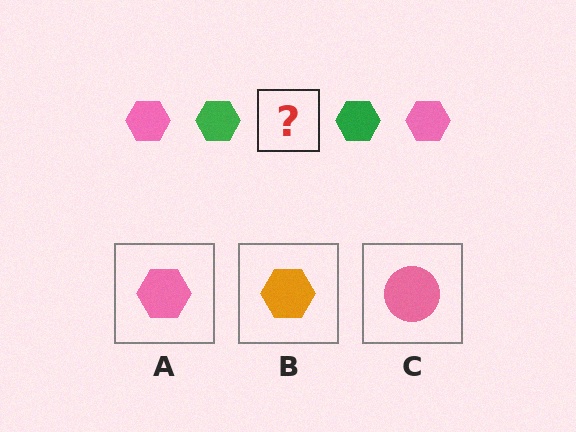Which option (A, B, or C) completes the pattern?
A.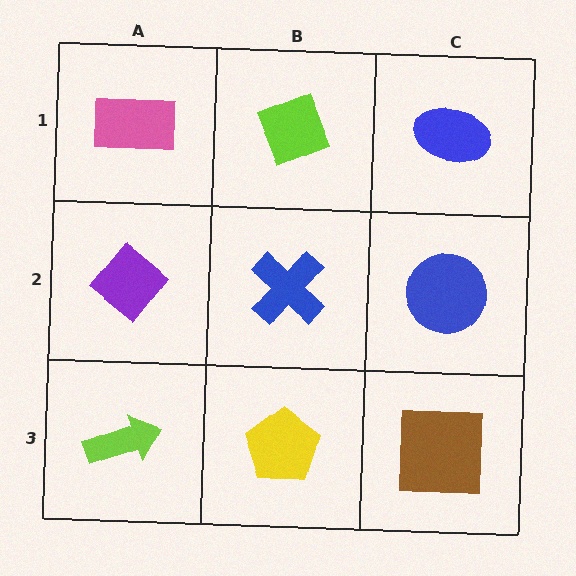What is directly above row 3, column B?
A blue cross.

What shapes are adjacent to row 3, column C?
A blue circle (row 2, column C), a yellow pentagon (row 3, column B).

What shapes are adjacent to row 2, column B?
A lime diamond (row 1, column B), a yellow pentagon (row 3, column B), a purple diamond (row 2, column A), a blue circle (row 2, column C).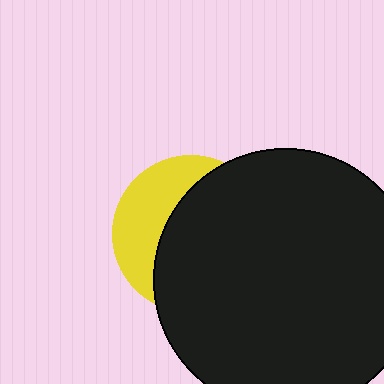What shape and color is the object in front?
The object in front is a black circle.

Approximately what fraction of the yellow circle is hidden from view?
Roughly 65% of the yellow circle is hidden behind the black circle.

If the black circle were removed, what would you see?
You would see the complete yellow circle.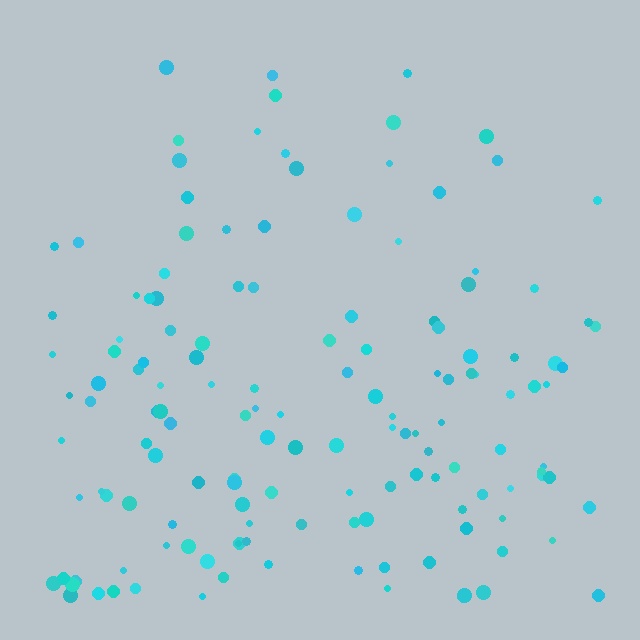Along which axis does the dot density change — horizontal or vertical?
Vertical.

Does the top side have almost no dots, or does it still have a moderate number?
Still a moderate number, just noticeably fewer than the bottom.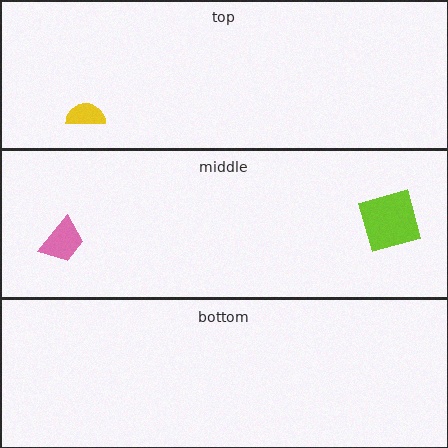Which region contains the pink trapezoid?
The middle region.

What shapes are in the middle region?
The lime square, the pink trapezoid.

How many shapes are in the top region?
1.